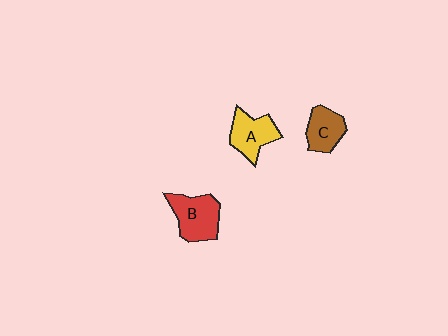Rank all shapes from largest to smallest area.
From largest to smallest: B (red), A (yellow), C (brown).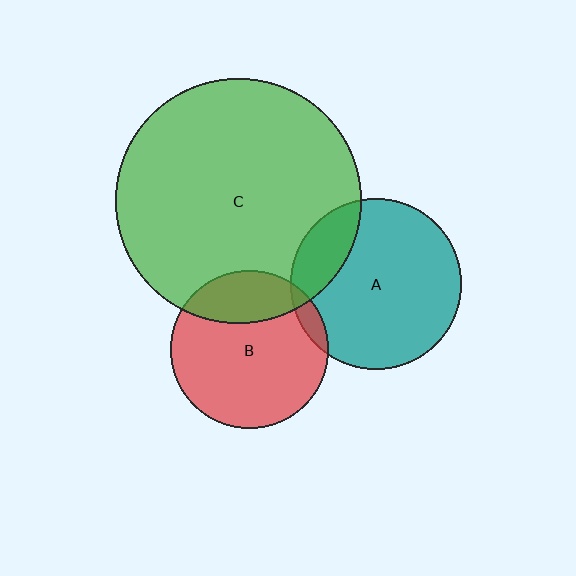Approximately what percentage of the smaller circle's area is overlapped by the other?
Approximately 20%.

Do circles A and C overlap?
Yes.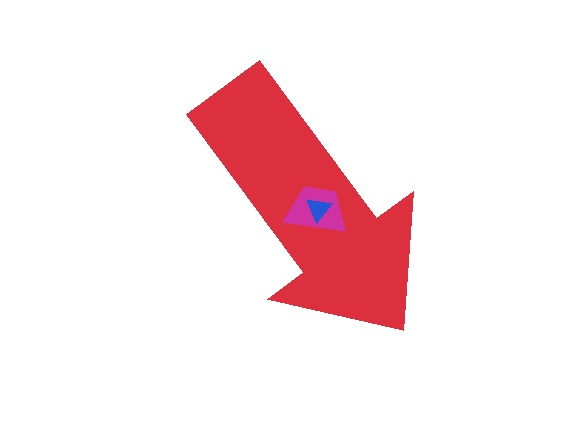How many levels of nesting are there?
3.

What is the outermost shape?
The red arrow.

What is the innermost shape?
The blue triangle.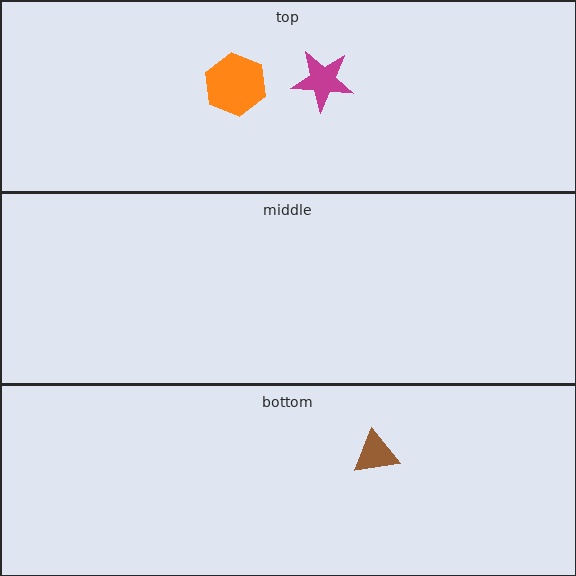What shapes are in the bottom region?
The brown triangle.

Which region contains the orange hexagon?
The top region.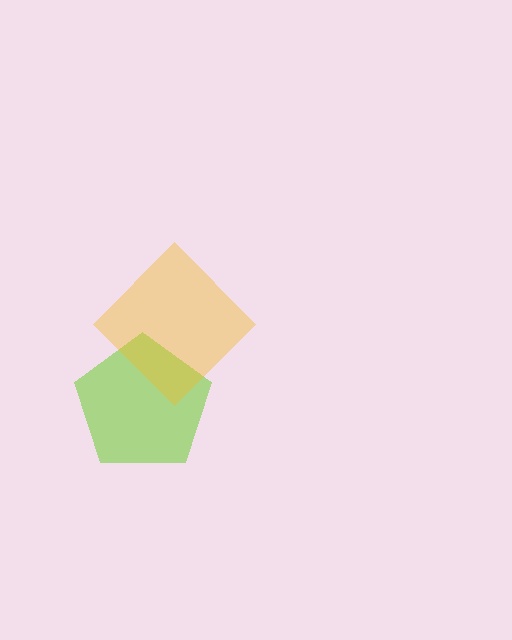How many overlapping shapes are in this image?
There are 2 overlapping shapes in the image.